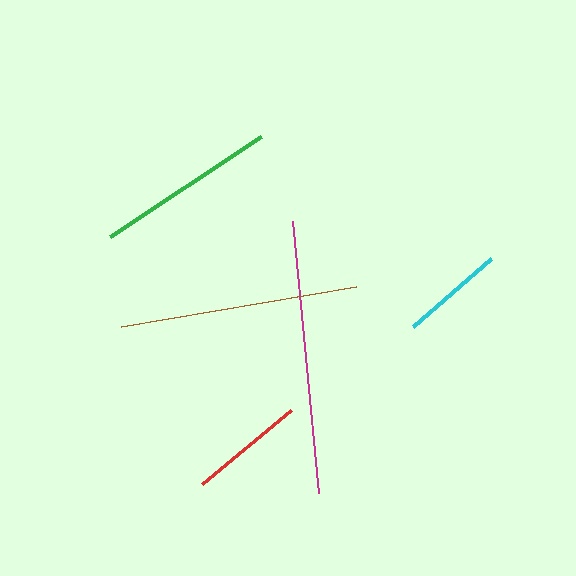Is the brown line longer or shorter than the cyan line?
The brown line is longer than the cyan line.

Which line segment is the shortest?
The cyan line is the shortest at approximately 103 pixels.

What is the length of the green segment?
The green segment is approximately 181 pixels long.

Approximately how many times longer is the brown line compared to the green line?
The brown line is approximately 1.3 times the length of the green line.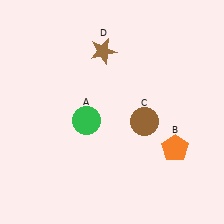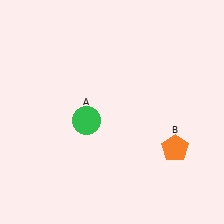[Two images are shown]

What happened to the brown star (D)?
The brown star (D) was removed in Image 2. It was in the top-left area of Image 1.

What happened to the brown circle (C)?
The brown circle (C) was removed in Image 2. It was in the bottom-right area of Image 1.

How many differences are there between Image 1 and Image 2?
There are 2 differences between the two images.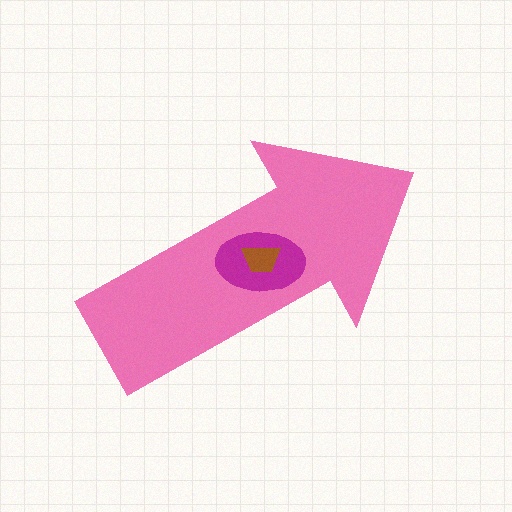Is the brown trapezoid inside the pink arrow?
Yes.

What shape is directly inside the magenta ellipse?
The brown trapezoid.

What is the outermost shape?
The pink arrow.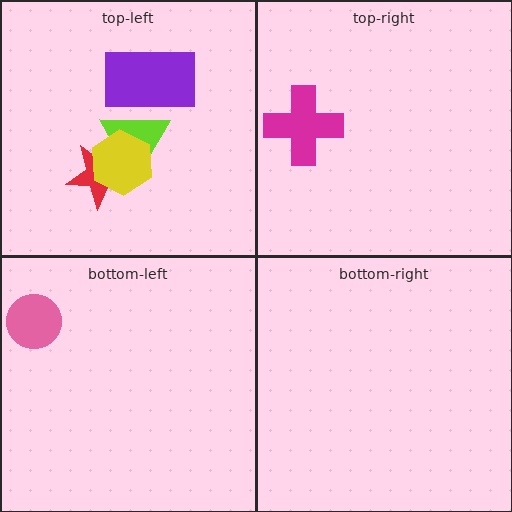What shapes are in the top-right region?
The magenta cross.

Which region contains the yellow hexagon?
The top-left region.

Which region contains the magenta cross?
The top-right region.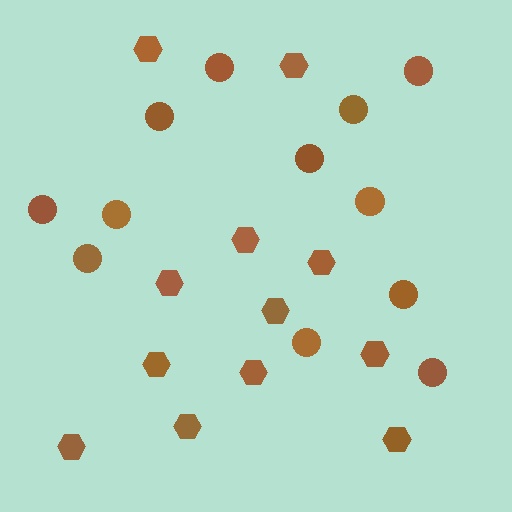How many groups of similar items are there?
There are 2 groups: one group of hexagons (12) and one group of circles (12).